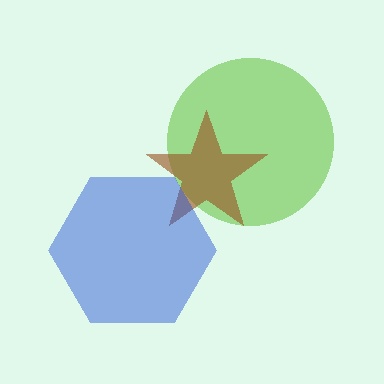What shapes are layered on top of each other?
The layered shapes are: a lime circle, a brown star, a blue hexagon.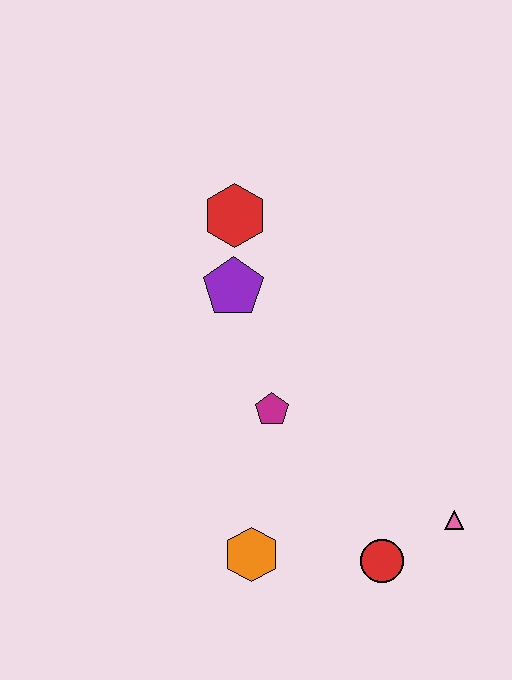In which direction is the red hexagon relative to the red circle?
The red hexagon is above the red circle.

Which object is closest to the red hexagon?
The purple pentagon is closest to the red hexagon.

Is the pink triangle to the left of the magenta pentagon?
No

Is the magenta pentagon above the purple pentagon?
No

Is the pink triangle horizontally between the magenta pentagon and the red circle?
No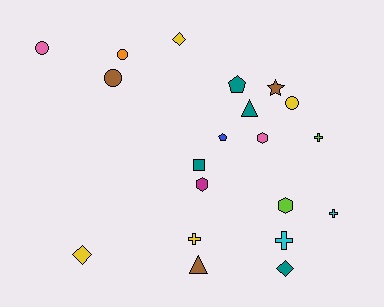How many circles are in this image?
There are 4 circles.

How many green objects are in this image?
There are no green objects.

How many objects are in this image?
There are 20 objects.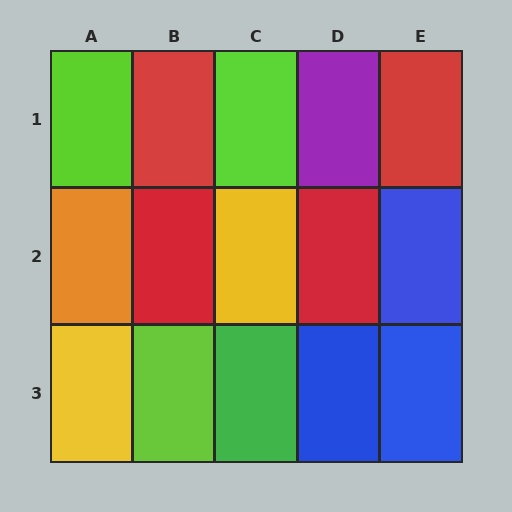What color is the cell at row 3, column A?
Yellow.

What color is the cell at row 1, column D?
Purple.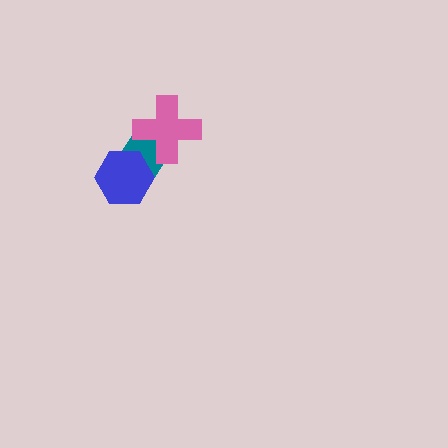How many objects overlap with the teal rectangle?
2 objects overlap with the teal rectangle.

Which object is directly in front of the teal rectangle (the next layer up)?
The pink cross is directly in front of the teal rectangle.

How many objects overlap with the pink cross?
1 object overlaps with the pink cross.